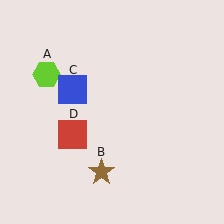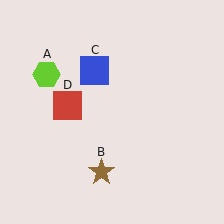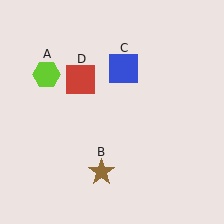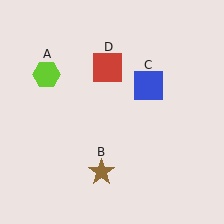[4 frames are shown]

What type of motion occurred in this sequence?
The blue square (object C), red square (object D) rotated clockwise around the center of the scene.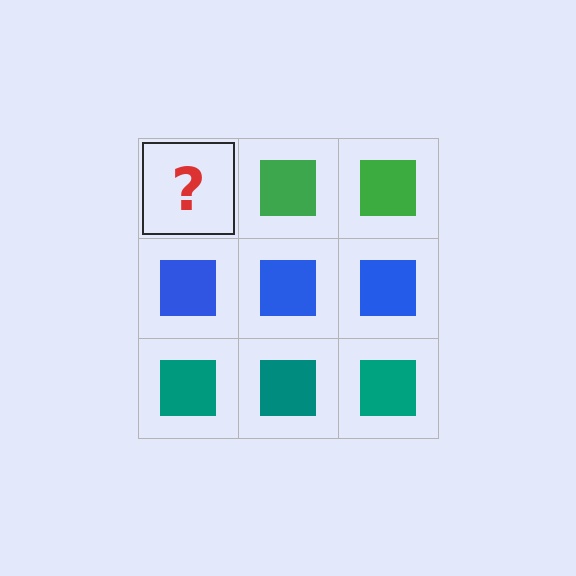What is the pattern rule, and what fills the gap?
The rule is that each row has a consistent color. The gap should be filled with a green square.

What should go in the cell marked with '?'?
The missing cell should contain a green square.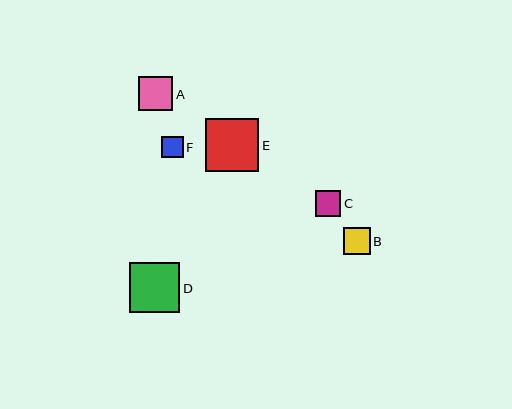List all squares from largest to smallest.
From largest to smallest: E, D, A, B, C, F.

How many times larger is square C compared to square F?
Square C is approximately 1.2 times the size of square F.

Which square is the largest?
Square E is the largest with a size of approximately 53 pixels.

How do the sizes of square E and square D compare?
Square E and square D are approximately the same size.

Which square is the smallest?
Square F is the smallest with a size of approximately 22 pixels.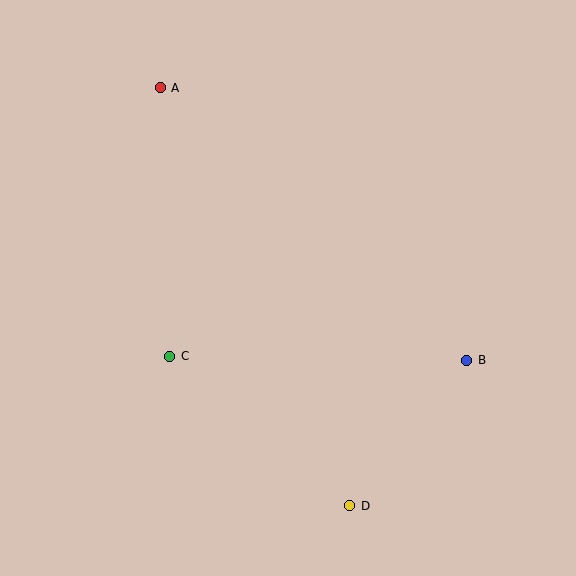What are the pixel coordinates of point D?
Point D is at (350, 506).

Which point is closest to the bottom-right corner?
Point D is closest to the bottom-right corner.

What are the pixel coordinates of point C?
Point C is at (170, 356).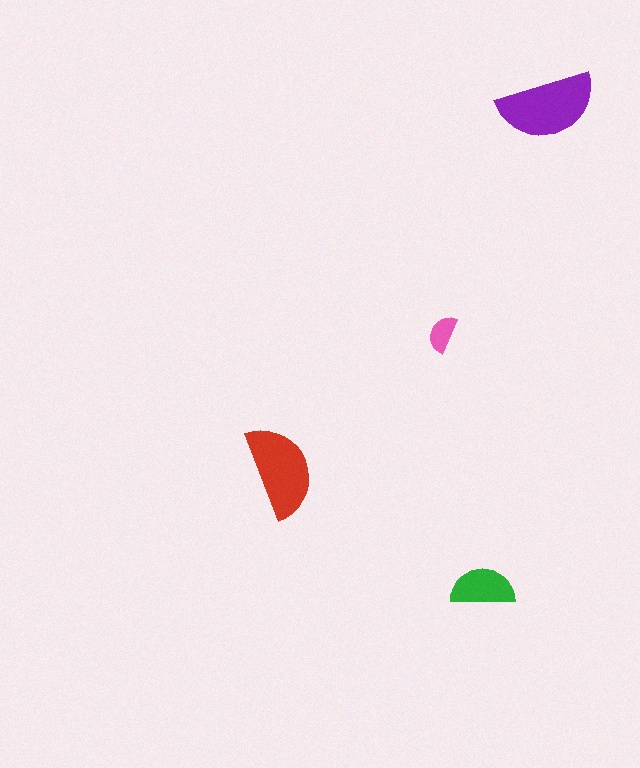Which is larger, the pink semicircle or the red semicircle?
The red one.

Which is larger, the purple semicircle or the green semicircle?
The purple one.